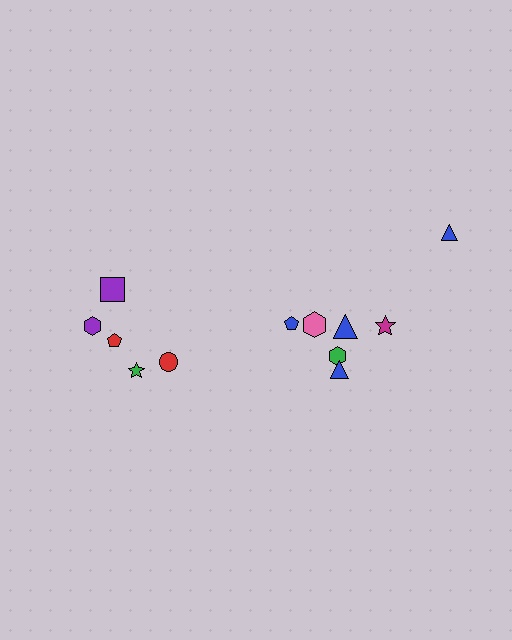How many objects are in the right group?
There are 7 objects.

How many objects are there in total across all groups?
There are 12 objects.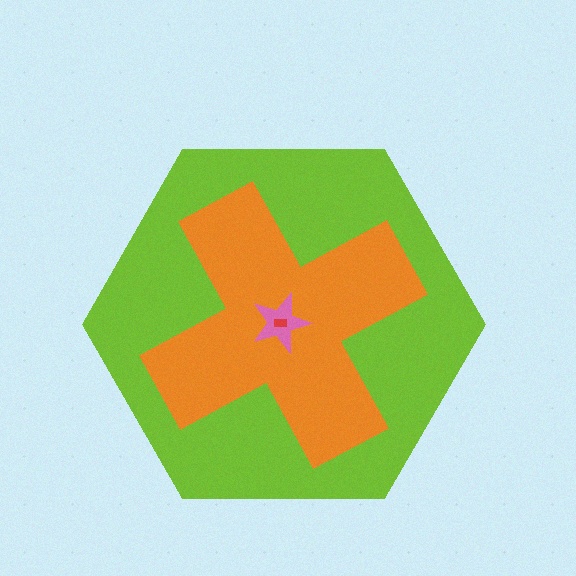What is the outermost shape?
The lime hexagon.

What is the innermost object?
The red rectangle.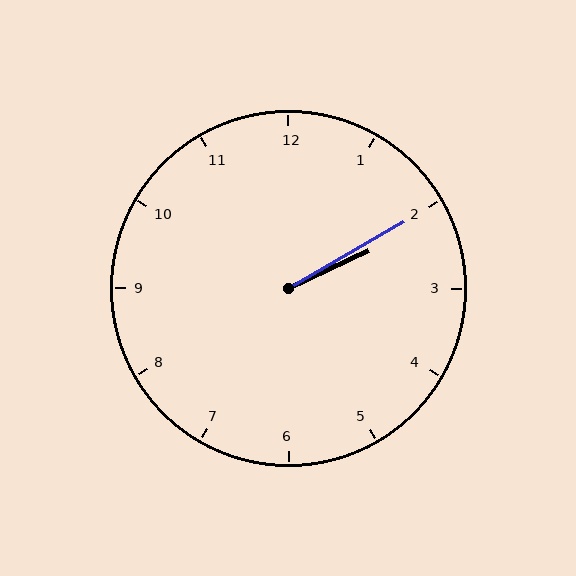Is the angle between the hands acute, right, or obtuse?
It is acute.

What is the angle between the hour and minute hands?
Approximately 5 degrees.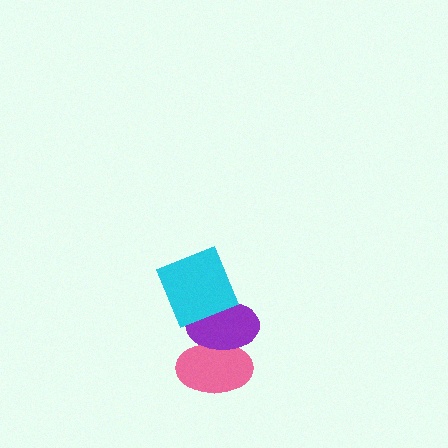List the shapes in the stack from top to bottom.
From top to bottom: the cyan square, the purple ellipse, the pink ellipse.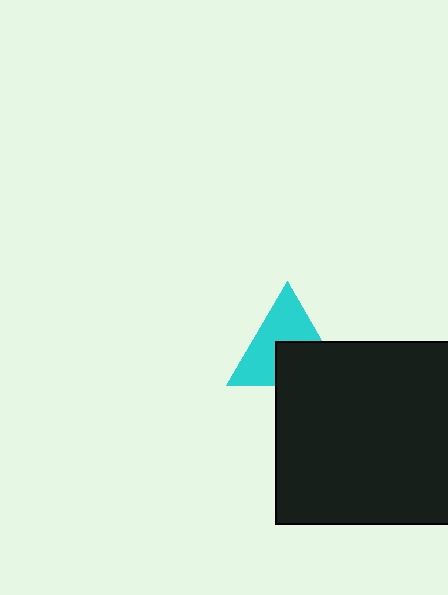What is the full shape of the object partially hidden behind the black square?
The partially hidden object is a cyan triangle.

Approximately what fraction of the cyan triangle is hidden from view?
Roughly 41% of the cyan triangle is hidden behind the black square.